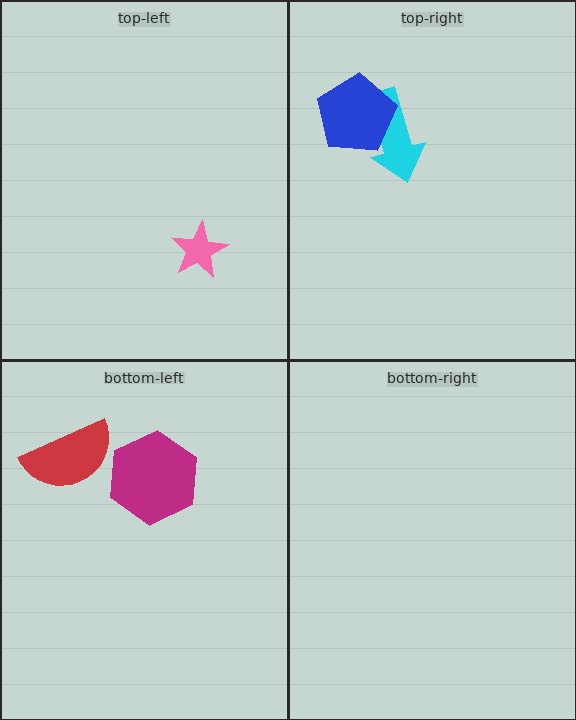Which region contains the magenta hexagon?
The bottom-left region.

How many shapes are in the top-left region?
1.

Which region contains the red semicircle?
The bottom-left region.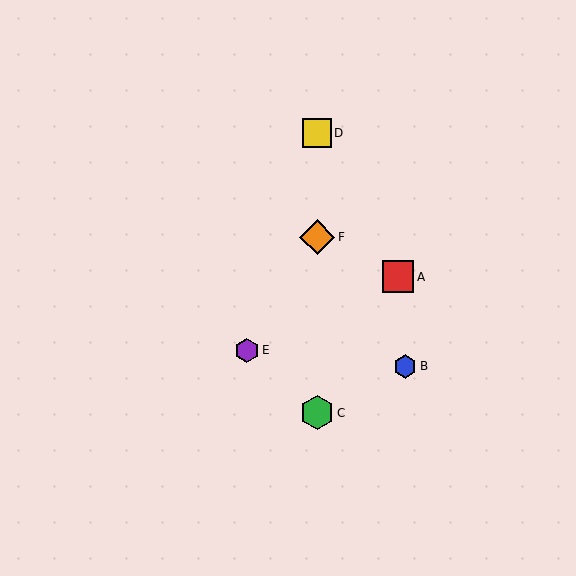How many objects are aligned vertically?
3 objects (C, D, F) are aligned vertically.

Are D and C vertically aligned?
Yes, both are at x≈317.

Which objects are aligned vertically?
Objects C, D, F are aligned vertically.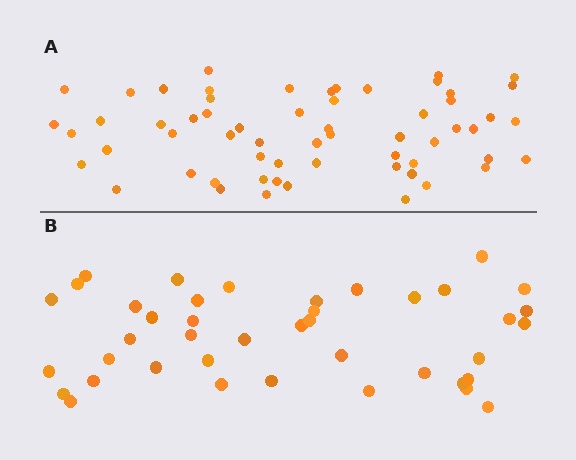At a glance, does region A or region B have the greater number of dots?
Region A (the top region) has more dots.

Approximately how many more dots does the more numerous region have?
Region A has approximately 20 more dots than region B.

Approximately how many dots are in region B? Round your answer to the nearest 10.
About 40 dots. (The exact count is 41, which rounds to 40.)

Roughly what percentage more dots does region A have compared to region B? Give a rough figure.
About 45% more.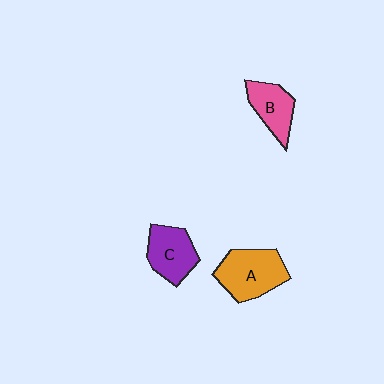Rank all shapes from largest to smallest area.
From largest to smallest: A (orange), C (purple), B (pink).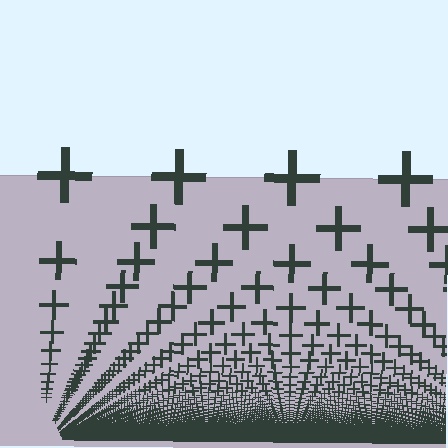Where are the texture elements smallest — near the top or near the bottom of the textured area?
Near the bottom.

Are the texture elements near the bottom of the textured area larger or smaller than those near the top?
Smaller. The gradient is inverted — elements near the bottom are smaller and denser.